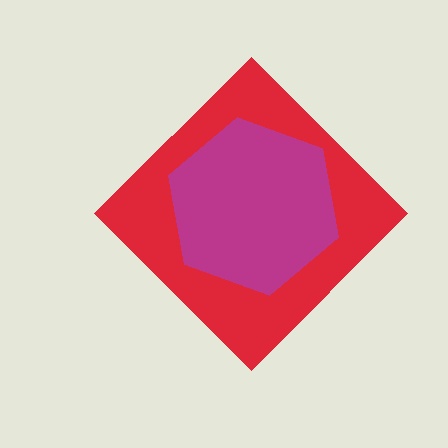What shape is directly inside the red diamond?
The magenta hexagon.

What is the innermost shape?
The magenta hexagon.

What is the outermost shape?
The red diamond.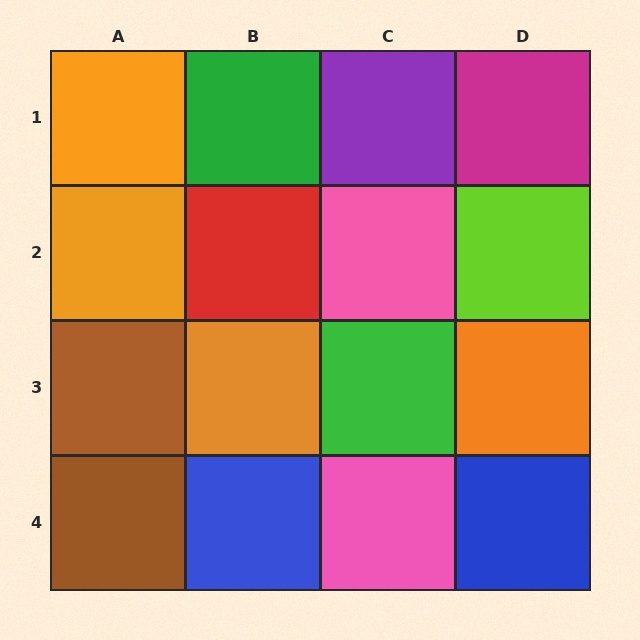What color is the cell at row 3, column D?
Orange.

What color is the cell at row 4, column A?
Brown.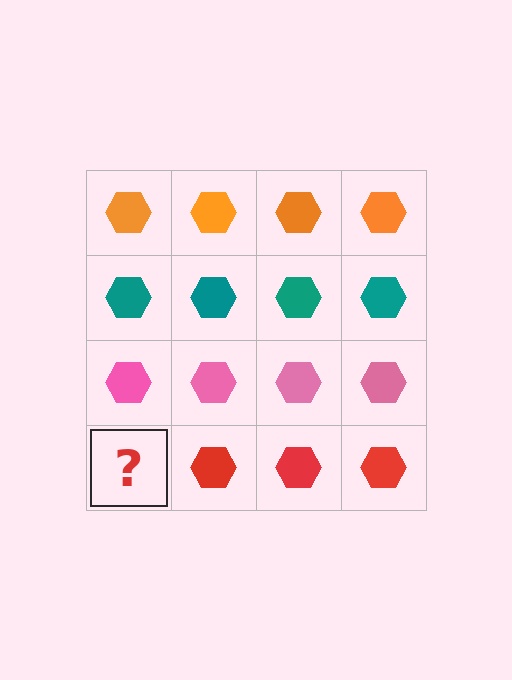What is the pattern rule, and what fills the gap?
The rule is that each row has a consistent color. The gap should be filled with a red hexagon.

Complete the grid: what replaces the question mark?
The question mark should be replaced with a red hexagon.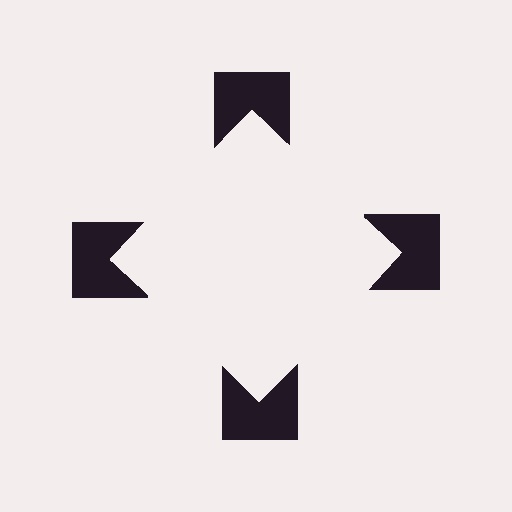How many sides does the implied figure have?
4 sides.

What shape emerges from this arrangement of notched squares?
An illusory square — its edges are inferred from the aligned wedge cuts in the notched squares, not physically drawn.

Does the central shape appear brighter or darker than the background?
It typically appears slightly brighter than the background, even though no actual brightness change is drawn.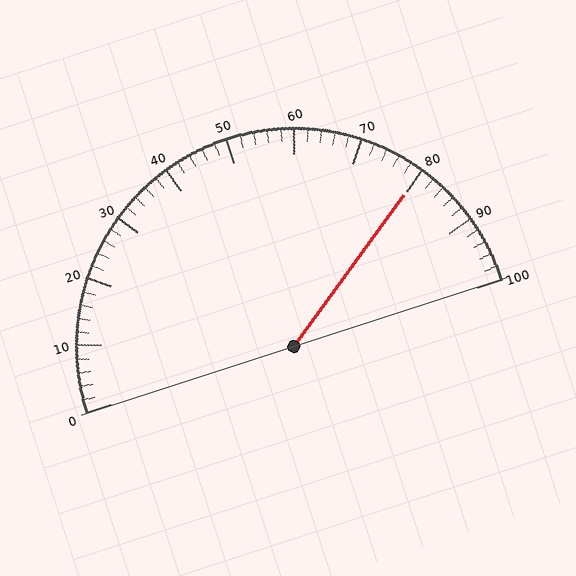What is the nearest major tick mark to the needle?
The nearest major tick mark is 80.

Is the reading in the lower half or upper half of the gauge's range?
The reading is in the upper half of the range (0 to 100).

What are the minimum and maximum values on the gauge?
The gauge ranges from 0 to 100.